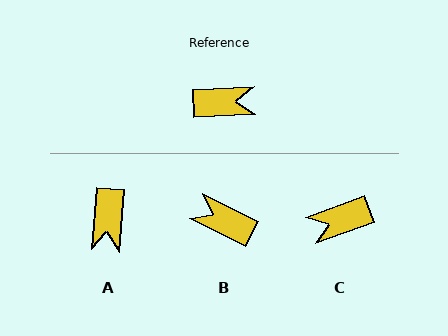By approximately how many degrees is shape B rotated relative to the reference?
Approximately 151 degrees counter-clockwise.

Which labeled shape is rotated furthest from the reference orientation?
C, about 162 degrees away.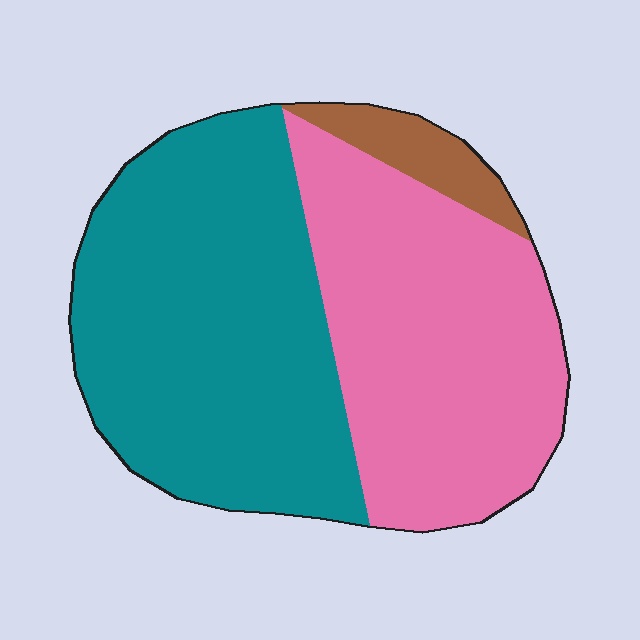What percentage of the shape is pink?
Pink takes up about two fifths (2/5) of the shape.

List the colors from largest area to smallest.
From largest to smallest: teal, pink, brown.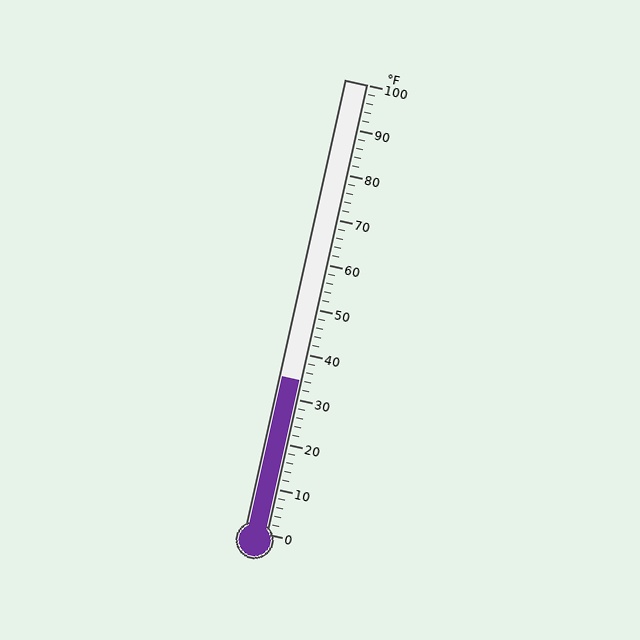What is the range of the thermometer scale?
The thermometer scale ranges from 0°F to 100°F.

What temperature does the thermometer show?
The thermometer shows approximately 34°F.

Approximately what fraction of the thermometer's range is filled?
The thermometer is filled to approximately 35% of its range.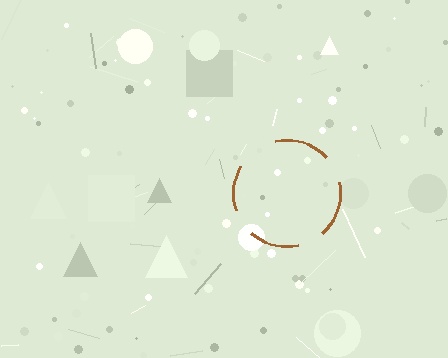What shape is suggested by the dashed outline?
The dashed outline suggests a circle.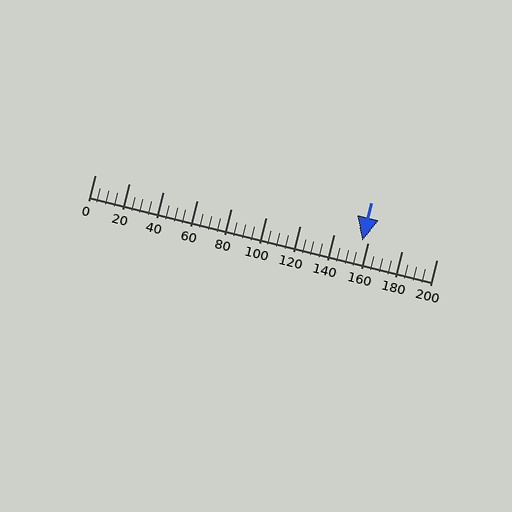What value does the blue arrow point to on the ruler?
The blue arrow points to approximately 157.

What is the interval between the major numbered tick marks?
The major tick marks are spaced 20 units apart.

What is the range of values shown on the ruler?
The ruler shows values from 0 to 200.